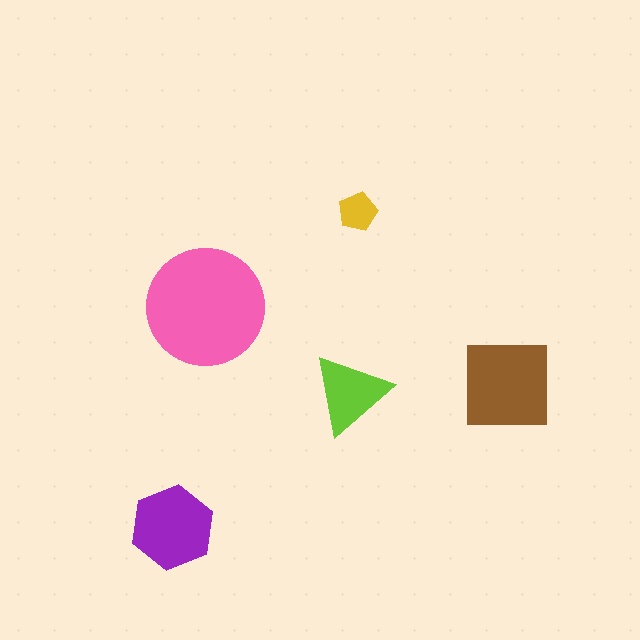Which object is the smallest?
The yellow pentagon.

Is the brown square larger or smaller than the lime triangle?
Larger.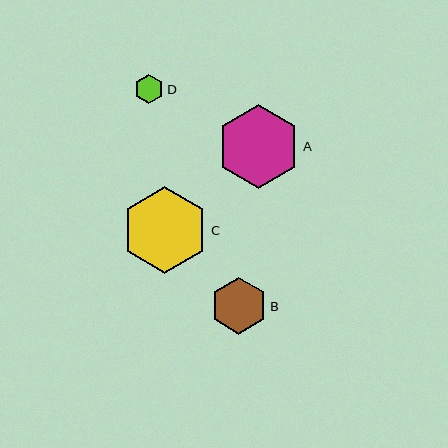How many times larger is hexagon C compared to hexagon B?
Hexagon C is approximately 1.5 times the size of hexagon B.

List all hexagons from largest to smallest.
From largest to smallest: C, A, B, D.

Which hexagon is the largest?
Hexagon C is the largest with a size of approximately 87 pixels.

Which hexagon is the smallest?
Hexagon D is the smallest with a size of approximately 29 pixels.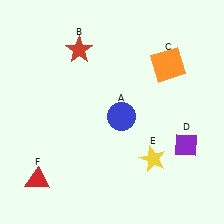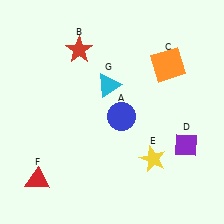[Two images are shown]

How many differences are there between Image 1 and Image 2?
There is 1 difference between the two images.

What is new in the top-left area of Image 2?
A cyan triangle (G) was added in the top-left area of Image 2.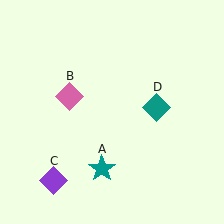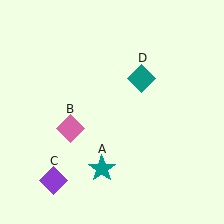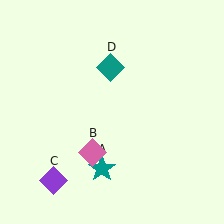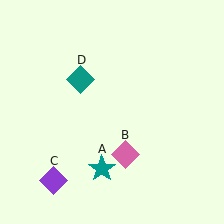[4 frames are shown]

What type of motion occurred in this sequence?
The pink diamond (object B), teal diamond (object D) rotated counterclockwise around the center of the scene.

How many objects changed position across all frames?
2 objects changed position: pink diamond (object B), teal diamond (object D).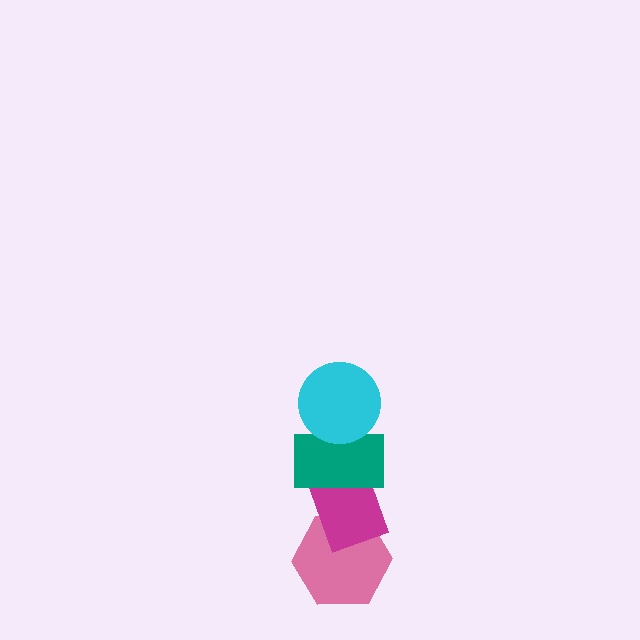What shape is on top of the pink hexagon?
The magenta rectangle is on top of the pink hexagon.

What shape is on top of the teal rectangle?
The cyan circle is on top of the teal rectangle.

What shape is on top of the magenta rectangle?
The teal rectangle is on top of the magenta rectangle.